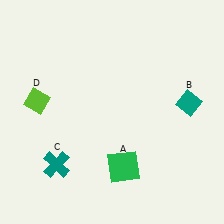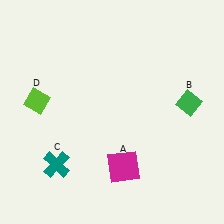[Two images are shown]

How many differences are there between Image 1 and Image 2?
There are 2 differences between the two images.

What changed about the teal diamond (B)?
In Image 1, B is teal. In Image 2, it changed to green.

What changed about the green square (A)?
In Image 1, A is green. In Image 2, it changed to magenta.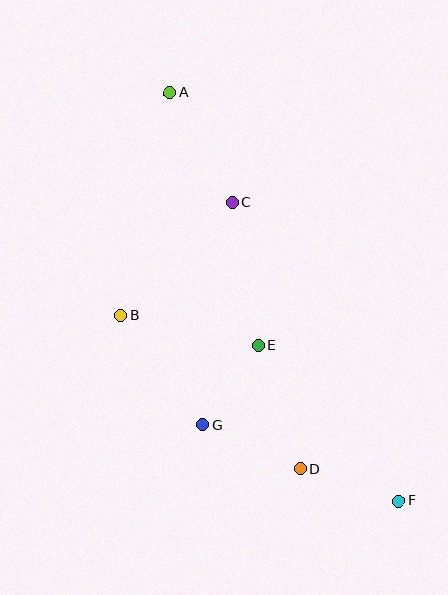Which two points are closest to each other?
Points E and G are closest to each other.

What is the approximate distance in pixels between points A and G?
The distance between A and G is approximately 334 pixels.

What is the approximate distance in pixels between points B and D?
The distance between B and D is approximately 237 pixels.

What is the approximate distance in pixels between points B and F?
The distance between B and F is approximately 334 pixels.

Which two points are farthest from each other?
Points A and F are farthest from each other.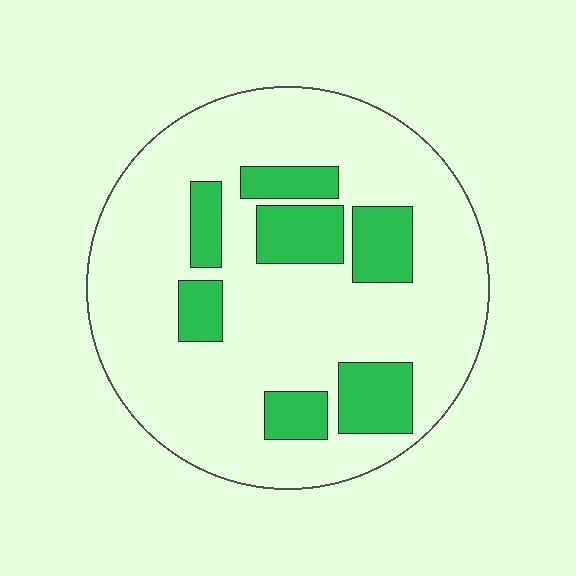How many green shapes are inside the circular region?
7.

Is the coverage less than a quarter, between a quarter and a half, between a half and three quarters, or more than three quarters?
Less than a quarter.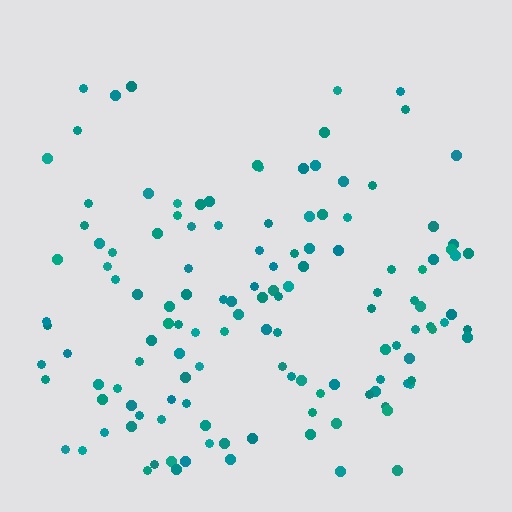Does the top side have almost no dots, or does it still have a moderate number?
Still a moderate number, just noticeably fewer than the bottom.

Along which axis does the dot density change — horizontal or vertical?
Vertical.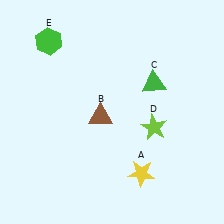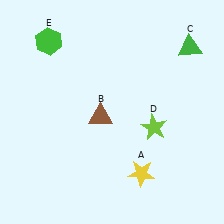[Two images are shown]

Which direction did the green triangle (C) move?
The green triangle (C) moved right.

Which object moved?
The green triangle (C) moved right.